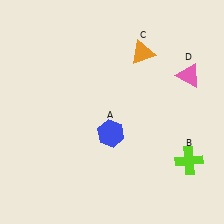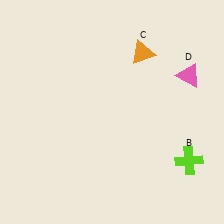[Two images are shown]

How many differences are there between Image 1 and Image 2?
There is 1 difference between the two images.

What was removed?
The blue hexagon (A) was removed in Image 2.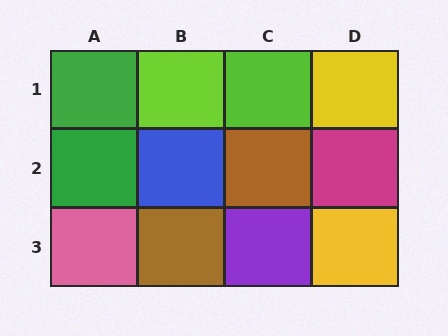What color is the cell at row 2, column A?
Green.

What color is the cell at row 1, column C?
Lime.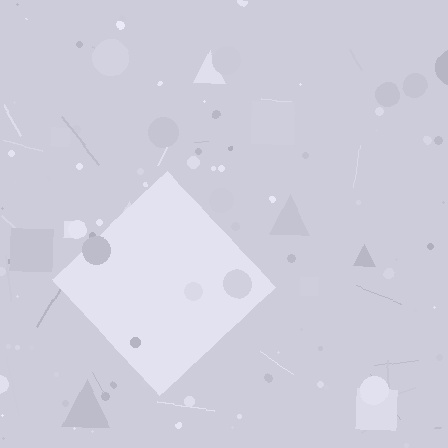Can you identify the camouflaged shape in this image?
The camouflaged shape is a diamond.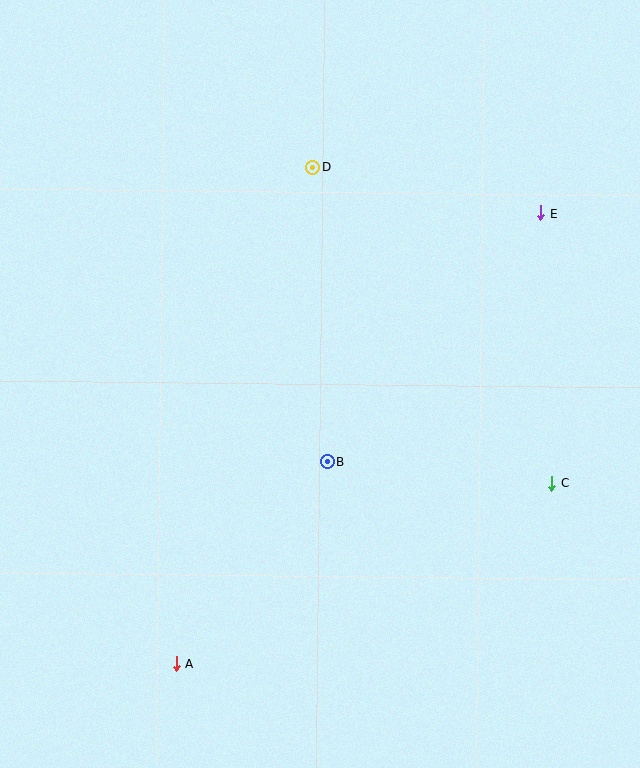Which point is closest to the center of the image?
Point B at (327, 462) is closest to the center.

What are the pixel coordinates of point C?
Point C is at (552, 483).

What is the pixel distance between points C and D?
The distance between C and D is 396 pixels.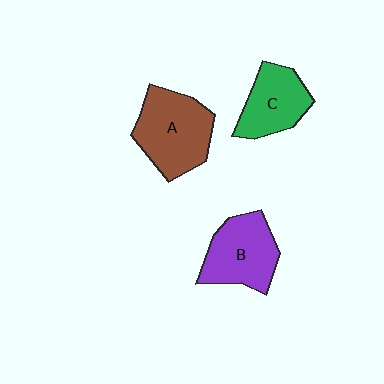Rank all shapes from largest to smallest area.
From largest to smallest: A (brown), B (purple), C (green).